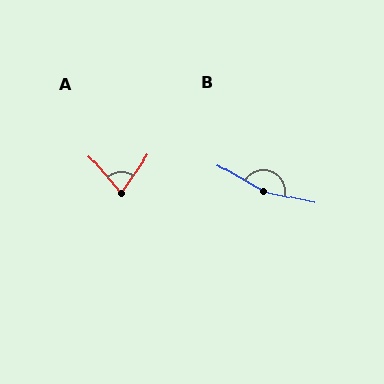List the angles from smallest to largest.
A (75°), B (163°).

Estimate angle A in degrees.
Approximately 75 degrees.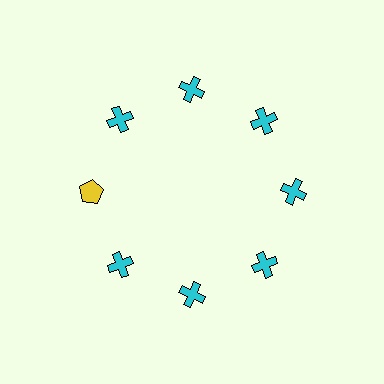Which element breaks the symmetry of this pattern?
The yellow pentagon at roughly the 9 o'clock position breaks the symmetry. All other shapes are cyan crosses.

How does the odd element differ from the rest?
It differs in both color (yellow instead of cyan) and shape (pentagon instead of cross).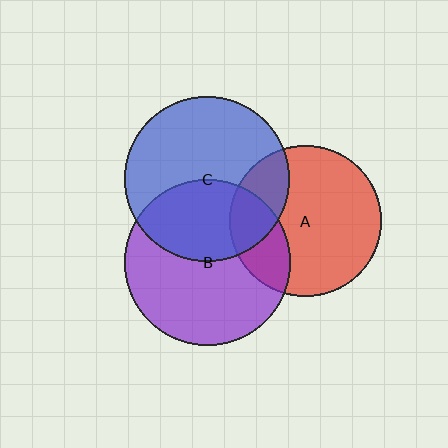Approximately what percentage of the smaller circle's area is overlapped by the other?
Approximately 25%.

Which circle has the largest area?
Circle B (purple).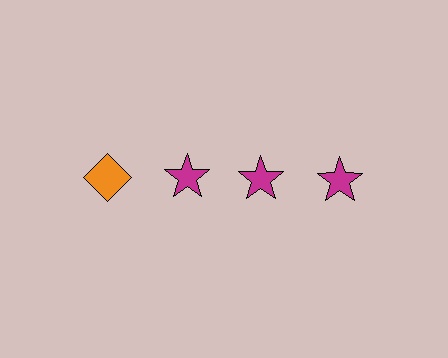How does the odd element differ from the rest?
It differs in both color (orange instead of magenta) and shape (diamond instead of star).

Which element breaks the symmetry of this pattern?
The orange diamond in the top row, leftmost column breaks the symmetry. All other shapes are magenta stars.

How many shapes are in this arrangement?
There are 4 shapes arranged in a grid pattern.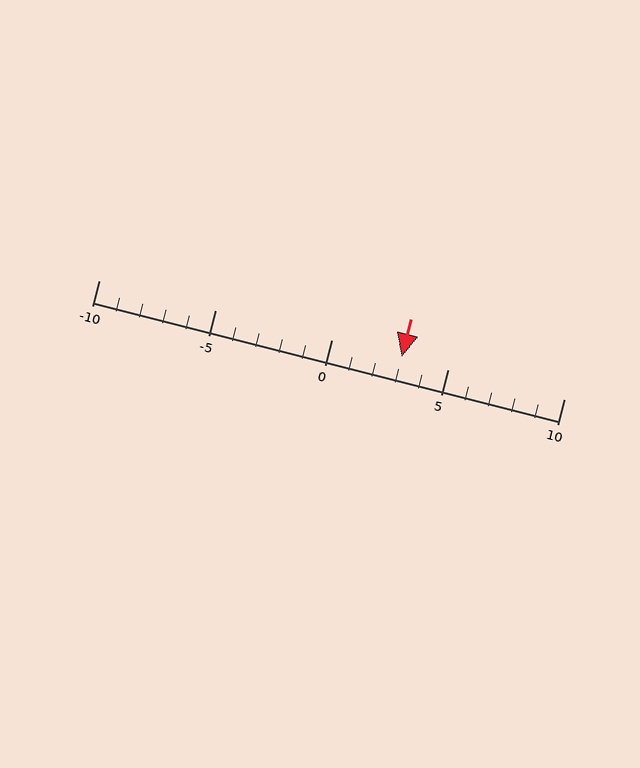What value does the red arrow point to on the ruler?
The red arrow points to approximately 3.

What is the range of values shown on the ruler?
The ruler shows values from -10 to 10.